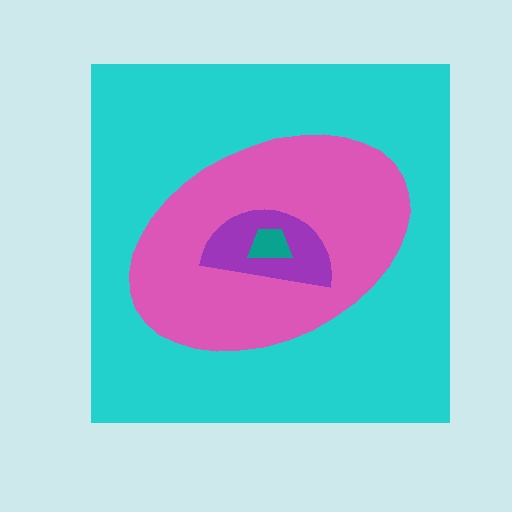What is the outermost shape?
The cyan square.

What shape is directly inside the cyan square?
The pink ellipse.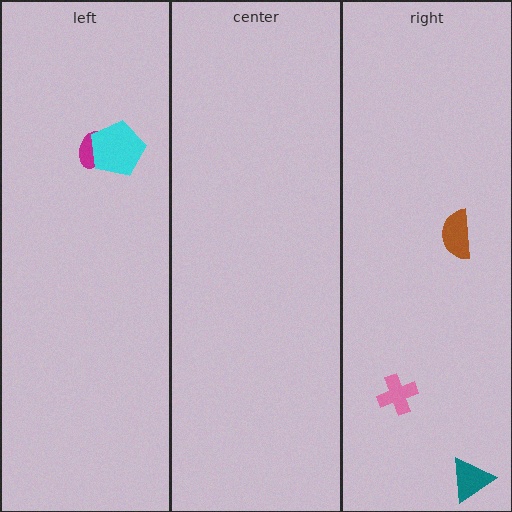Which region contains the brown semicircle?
The right region.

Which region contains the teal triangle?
The right region.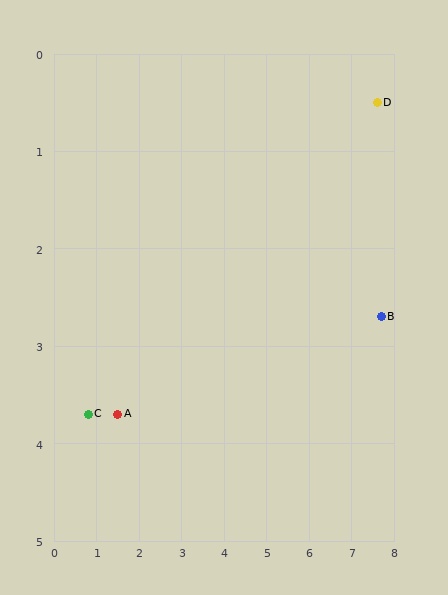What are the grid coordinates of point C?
Point C is at approximately (0.8, 3.7).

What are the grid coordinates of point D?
Point D is at approximately (7.6, 0.5).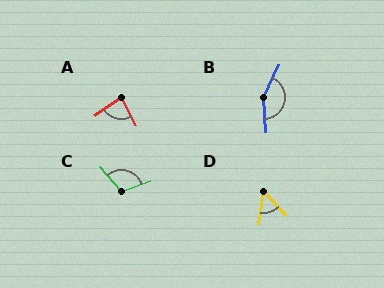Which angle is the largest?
B, at approximately 151 degrees.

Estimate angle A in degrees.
Approximately 81 degrees.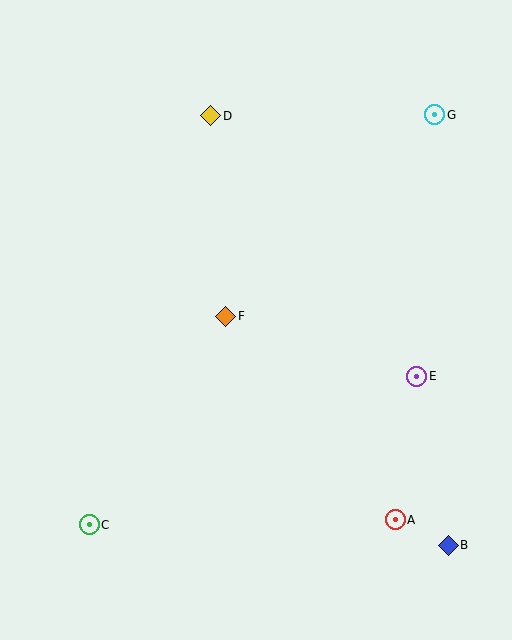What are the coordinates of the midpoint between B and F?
The midpoint between B and F is at (337, 431).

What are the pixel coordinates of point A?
Point A is at (395, 520).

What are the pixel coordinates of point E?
Point E is at (417, 376).